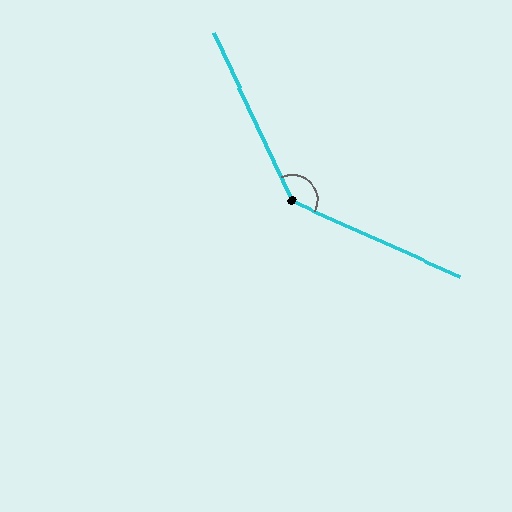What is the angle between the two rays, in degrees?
Approximately 139 degrees.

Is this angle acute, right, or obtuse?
It is obtuse.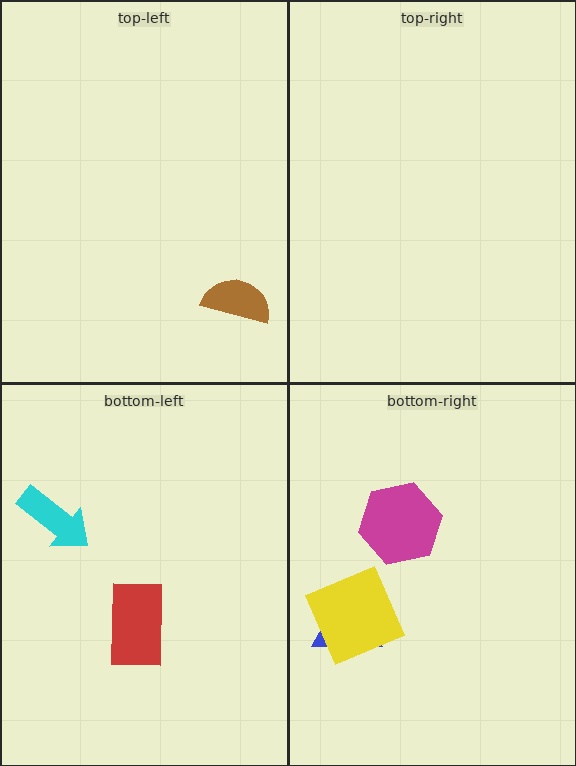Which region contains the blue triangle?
The bottom-right region.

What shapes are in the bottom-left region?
The red rectangle, the cyan arrow.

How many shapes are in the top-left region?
1.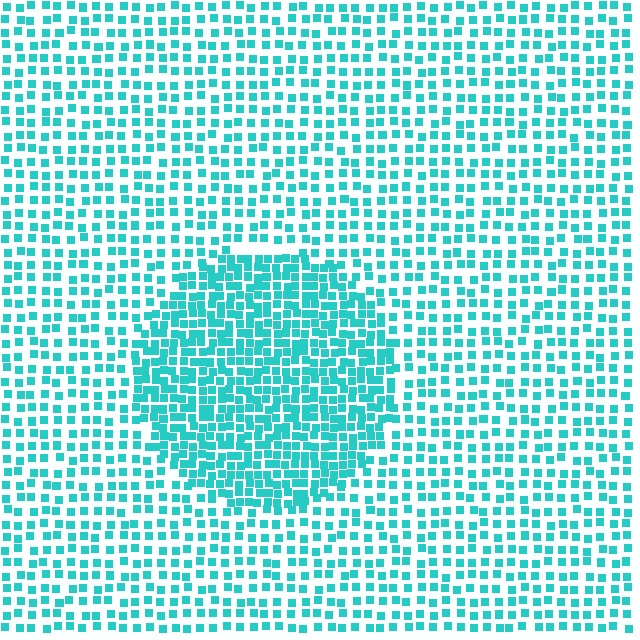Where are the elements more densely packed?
The elements are more densely packed inside the circle boundary.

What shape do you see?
I see a circle.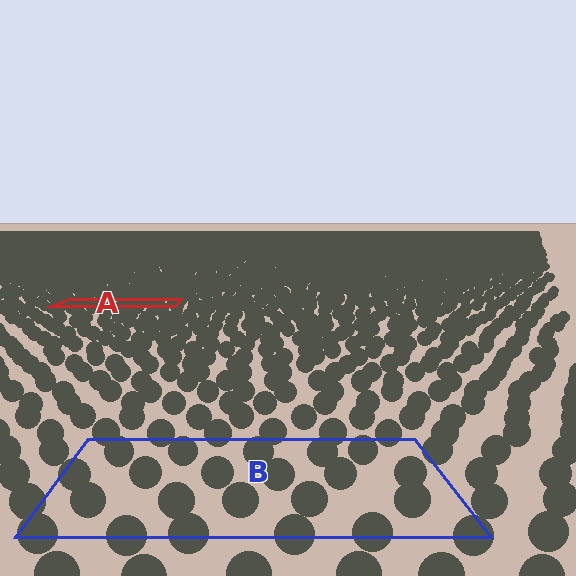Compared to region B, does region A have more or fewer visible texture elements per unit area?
Region A has more texture elements per unit area — they are packed more densely because it is farther away.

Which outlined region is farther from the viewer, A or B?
Region A is farther from the viewer — the texture elements inside it appear smaller and more densely packed.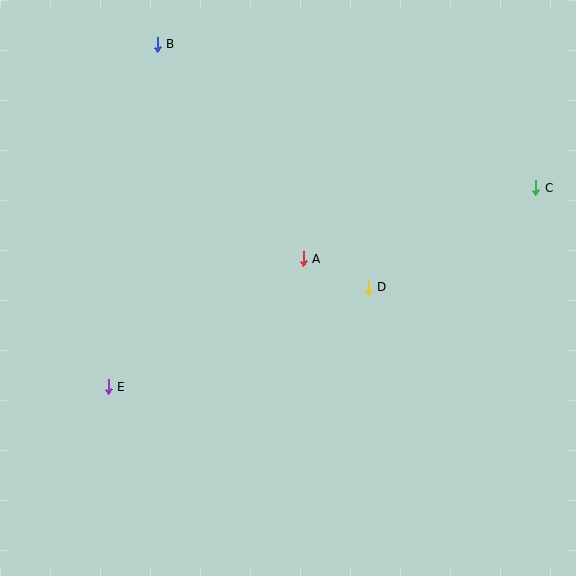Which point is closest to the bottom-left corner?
Point E is closest to the bottom-left corner.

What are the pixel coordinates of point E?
Point E is at (108, 387).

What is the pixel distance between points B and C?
The distance between B and C is 405 pixels.